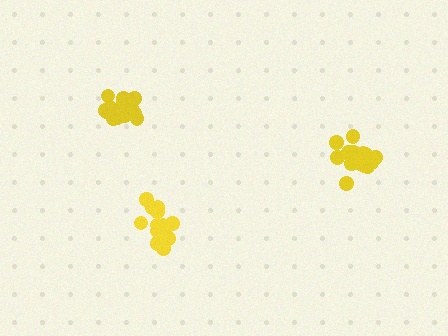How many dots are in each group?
Group 1: 18 dots, Group 2: 19 dots, Group 3: 15 dots (52 total).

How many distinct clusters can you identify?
There are 3 distinct clusters.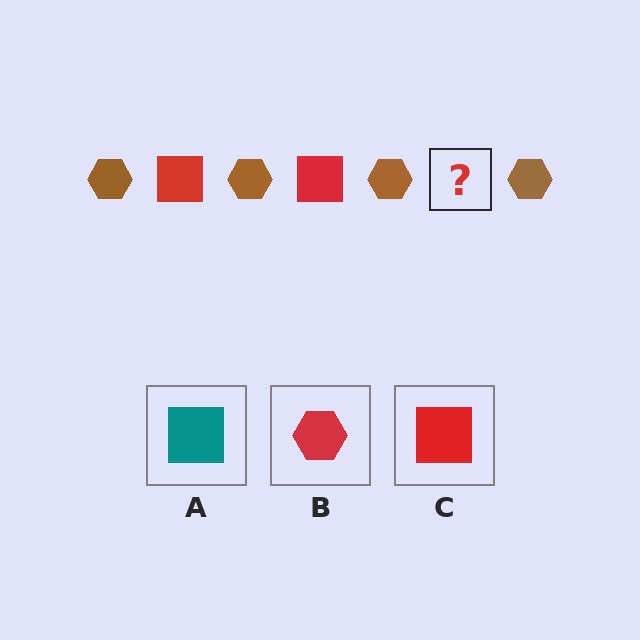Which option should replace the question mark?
Option C.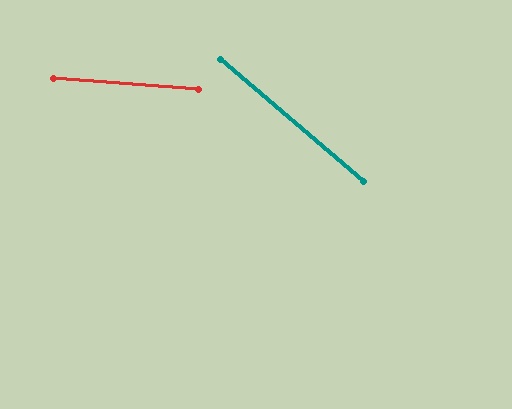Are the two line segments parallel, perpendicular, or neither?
Neither parallel nor perpendicular — they differ by about 36°.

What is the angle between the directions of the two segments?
Approximately 36 degrees.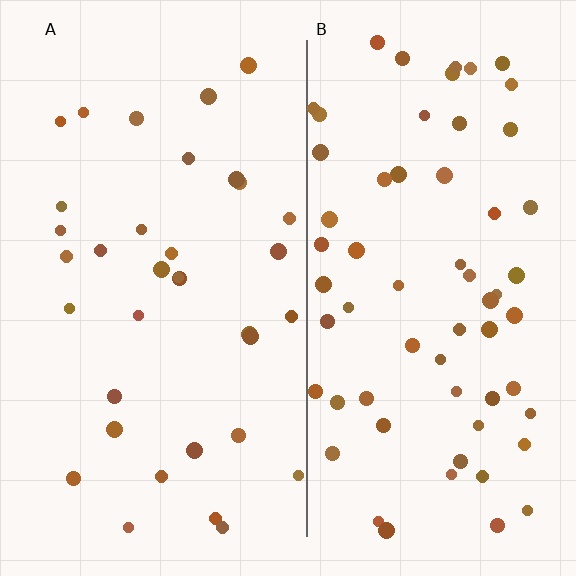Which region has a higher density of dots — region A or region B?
B (the right).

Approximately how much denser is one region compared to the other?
Approximately 1.8× — region B over region A.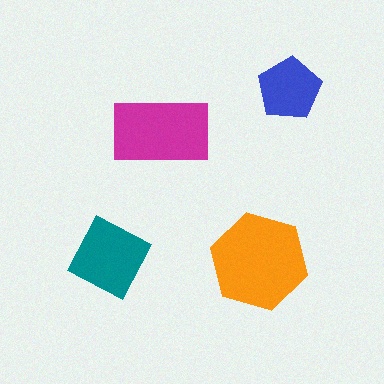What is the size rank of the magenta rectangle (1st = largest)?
2nd.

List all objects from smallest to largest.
The blue pentagon, the teal diamond, the magenta rectangle, the orange hexagon.